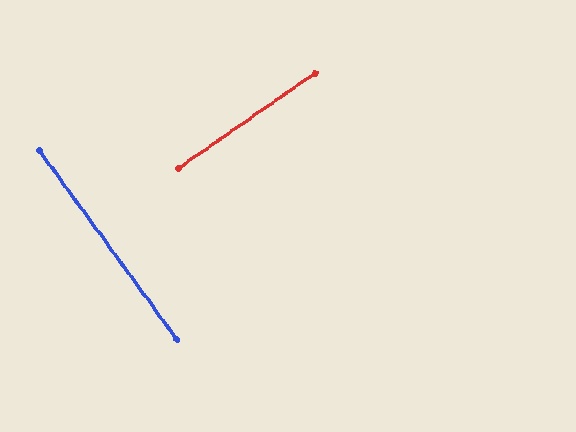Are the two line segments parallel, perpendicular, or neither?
Perpendicular — they meet at approximately 89°.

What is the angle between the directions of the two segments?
Approximately 89 degrees.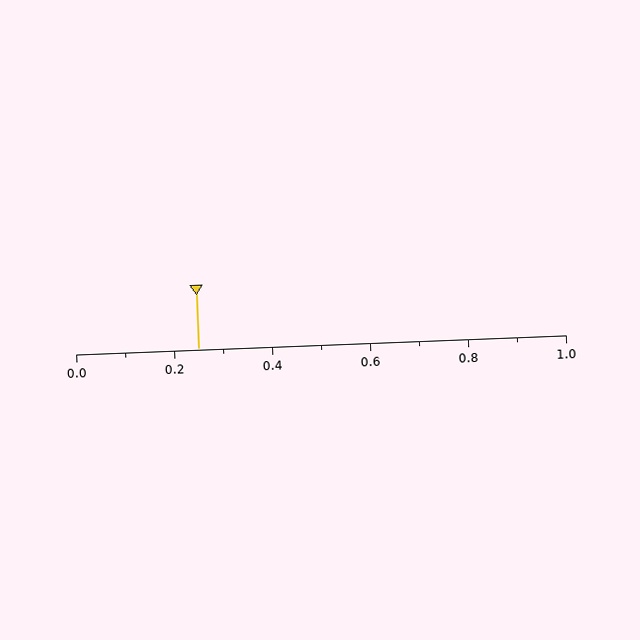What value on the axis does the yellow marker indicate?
The marker indicates approximately 0.25.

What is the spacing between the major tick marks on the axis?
The major ticks are spaced 0.2 apart.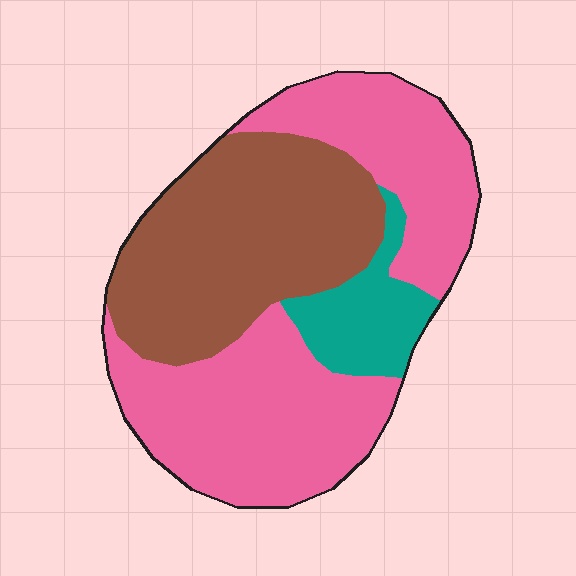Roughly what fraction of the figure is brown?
Brown takes up between a third and a half of the figure.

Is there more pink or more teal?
Pink.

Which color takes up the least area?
Teal, at roughly 10%.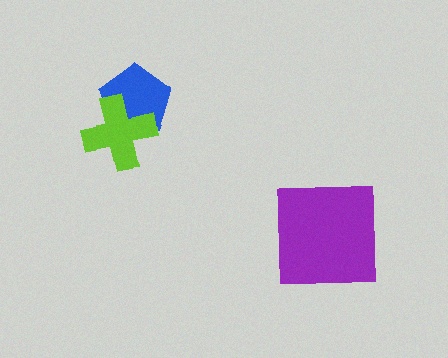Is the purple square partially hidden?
No, no other shape covers it.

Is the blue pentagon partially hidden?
Yes, it is partially covered by another shape.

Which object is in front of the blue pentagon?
The lime cross is in front of the blue pentagon.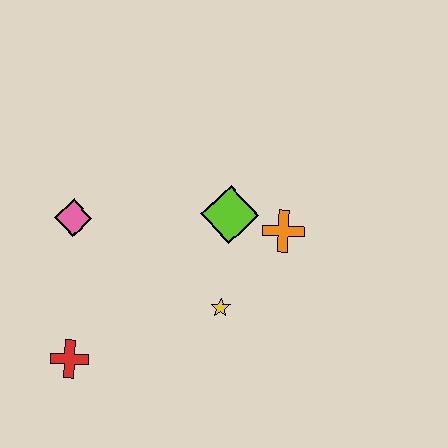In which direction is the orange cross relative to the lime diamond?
The orange cross is to the right of the lime diamond.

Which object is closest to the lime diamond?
The orange cross is closest to the lime diamond.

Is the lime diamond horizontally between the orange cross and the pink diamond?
Yes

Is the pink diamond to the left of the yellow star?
Yes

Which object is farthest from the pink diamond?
The orange cross is farthest from the pink diamond.